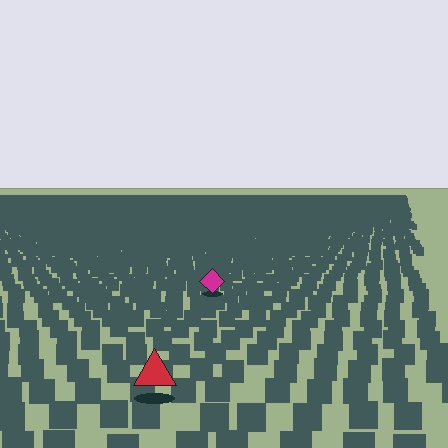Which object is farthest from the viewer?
The magenta diamond is farthest from the viewer. It appears smaller and the ground texture around it is denser.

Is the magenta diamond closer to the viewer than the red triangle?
No. The red triangle is closer — you can tell from the texture gradient: the ground texture is coarser near it.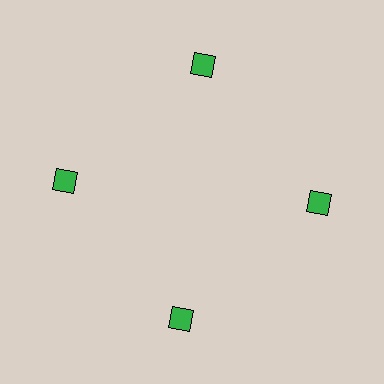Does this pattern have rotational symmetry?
Yes, this pattern has 4-fold rotational symmetry. It looks the same after rotating 90 degrees around the center.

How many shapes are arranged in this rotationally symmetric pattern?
There are 4 shapes, arranged in 4 groups of 1.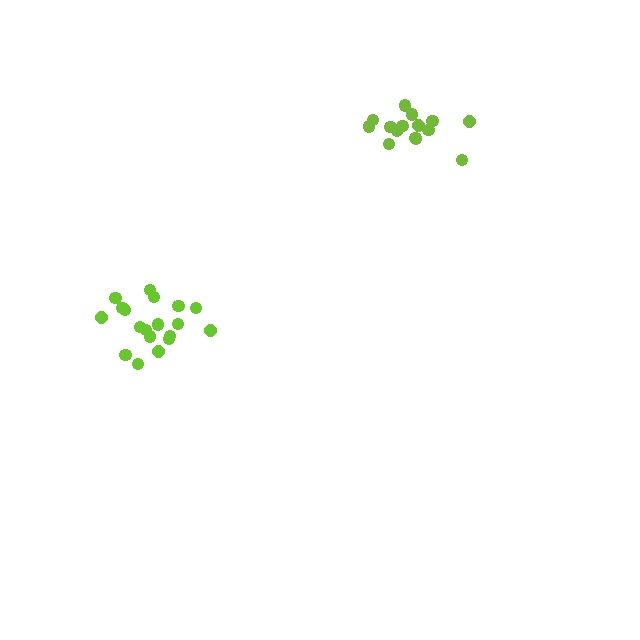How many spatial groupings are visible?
There are 2 spatial groupings.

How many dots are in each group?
Group 1: 19 dots, Group 2: 16 dots (35 total).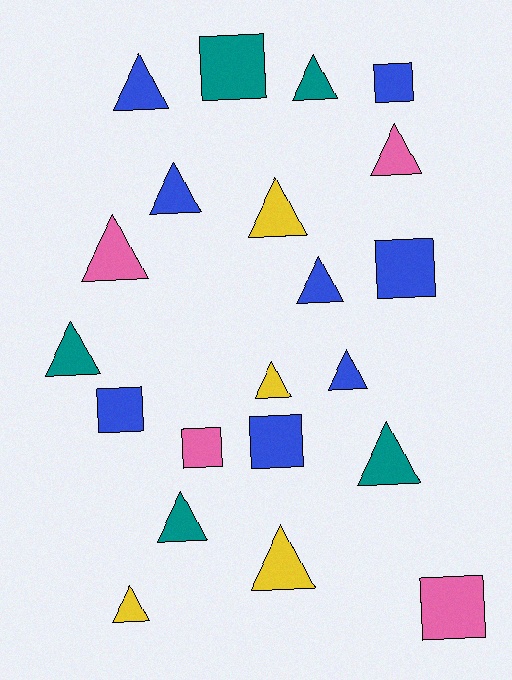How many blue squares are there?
There are 4 blue squares.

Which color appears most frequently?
Blue, with 8 objects.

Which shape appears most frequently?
Triangle, with 14 objects.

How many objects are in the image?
There are 21 objects.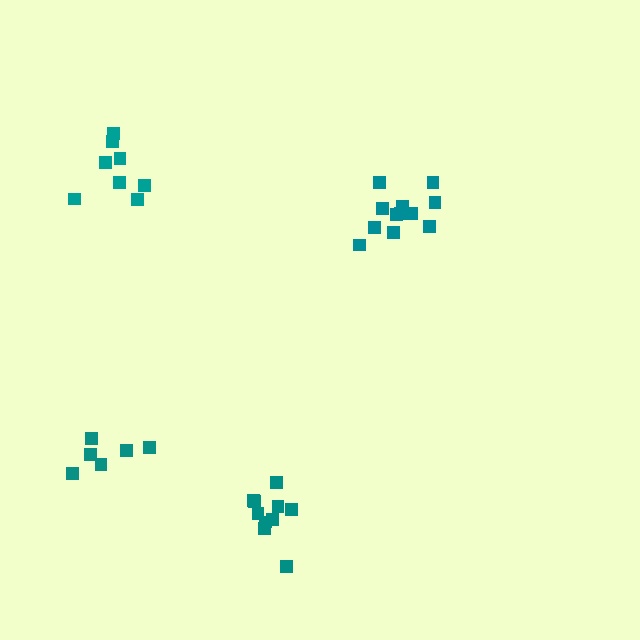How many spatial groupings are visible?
There are 4 spatial groupings.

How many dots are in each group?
Group 1: 12 dots, Group 2: 8 dots, Group 3: 10 dots, Group 4: 6 dots (36 total).